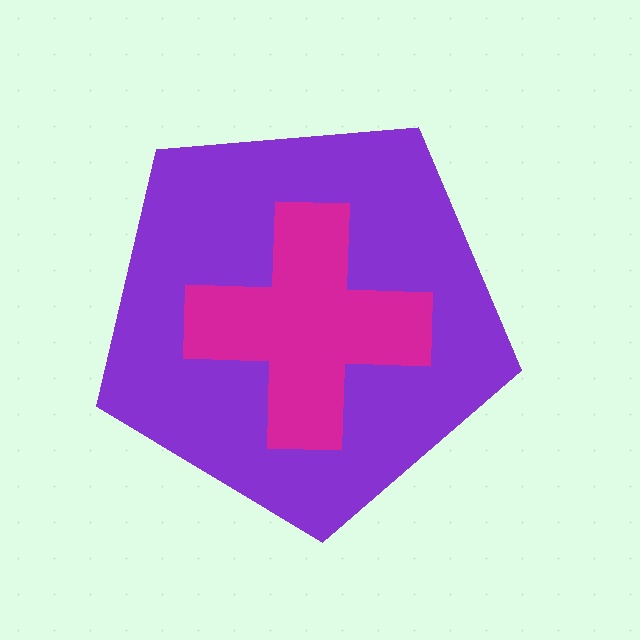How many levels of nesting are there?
2.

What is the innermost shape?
The magenta cross.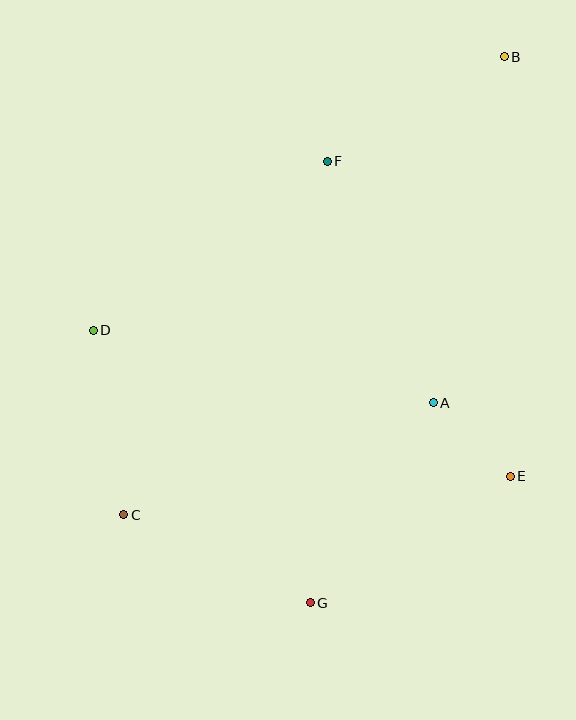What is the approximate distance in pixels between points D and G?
The distance between D and G is approximately 348 pixels.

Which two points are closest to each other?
Points A and E are closest to each other.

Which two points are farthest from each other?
Points B and C are farthest from each other.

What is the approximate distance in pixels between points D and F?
The distance between D and F is approximately 289 pixels.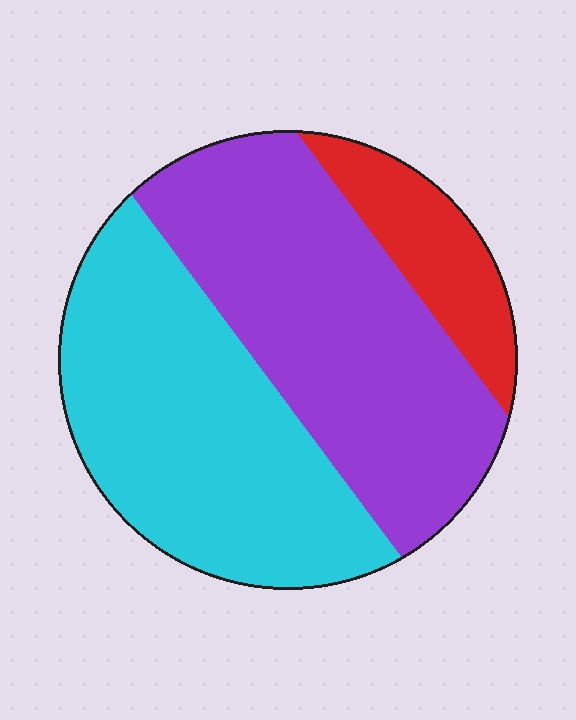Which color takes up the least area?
Red, at roughly 15%.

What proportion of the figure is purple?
Purple covers roughly 45% of the figure.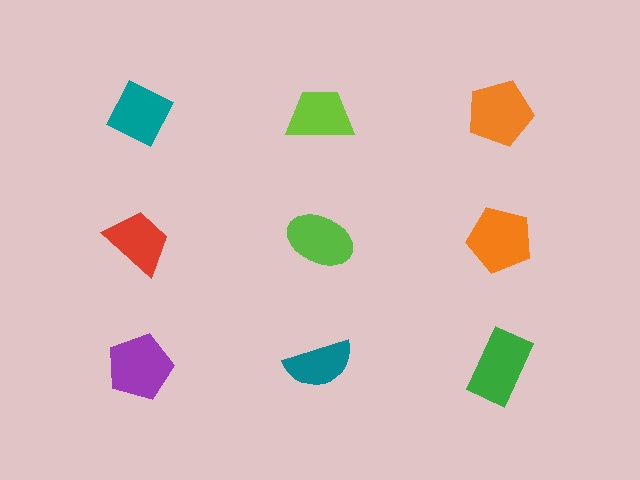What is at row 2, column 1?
A red trapezoid.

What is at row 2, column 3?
An orange pentagon.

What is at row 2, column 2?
A lime ellipse.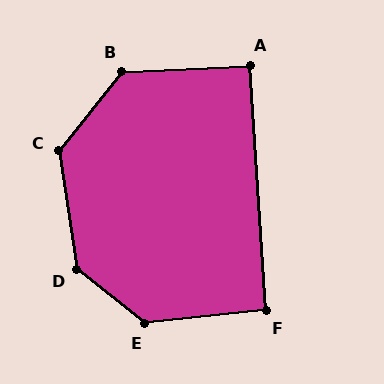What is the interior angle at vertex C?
Approximately 133 degrees (obtuse).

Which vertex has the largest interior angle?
D, at approximately 136 degrees.